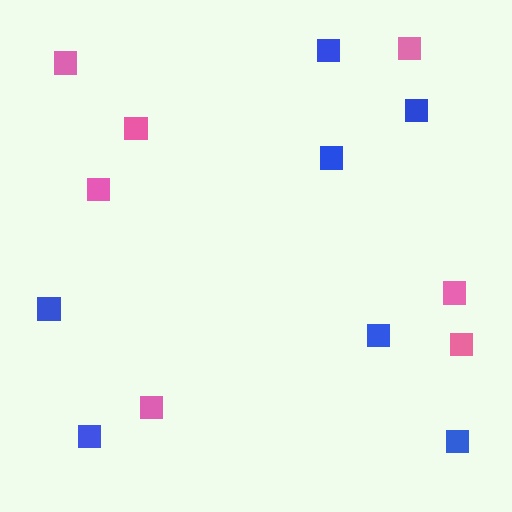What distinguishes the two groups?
There are 2 groups: one group of pink squares (7) and one group of blue squares (7).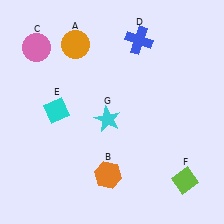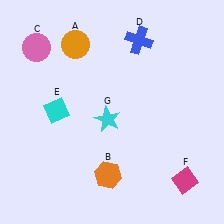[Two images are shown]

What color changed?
The diamond (F) changed from lime in Image 1 to magenta in Image 2.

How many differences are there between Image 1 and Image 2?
There is 1 difference between the two images.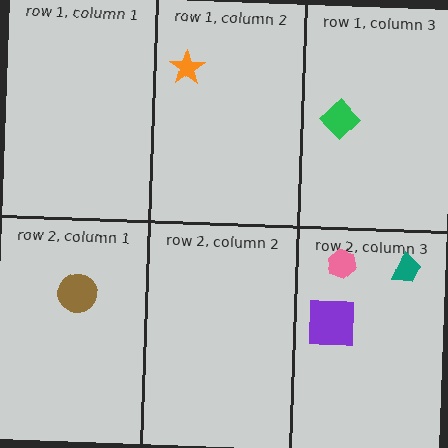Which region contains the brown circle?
The row 2, column 1 region.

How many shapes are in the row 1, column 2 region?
1.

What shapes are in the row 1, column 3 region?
The green diamond.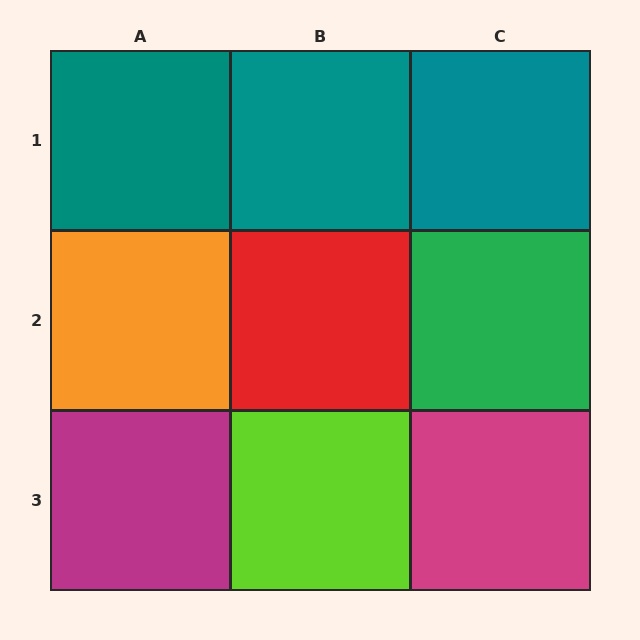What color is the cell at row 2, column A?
Orange.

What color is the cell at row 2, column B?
Red.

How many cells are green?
1 cell is green.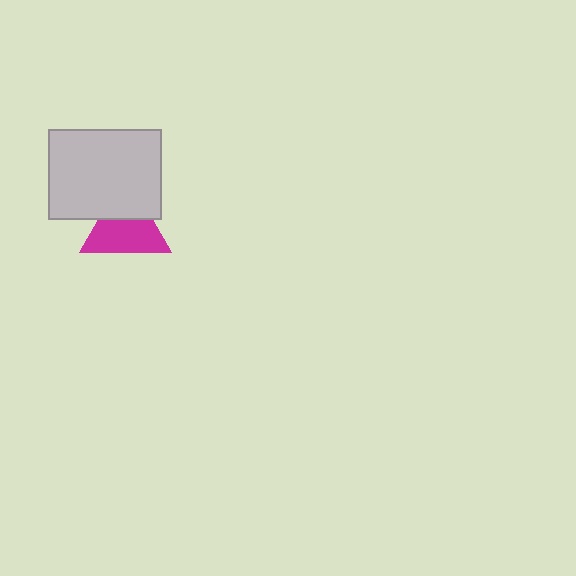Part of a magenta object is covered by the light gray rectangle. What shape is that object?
It is a triangle.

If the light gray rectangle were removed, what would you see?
You would see the complete magenta triangle.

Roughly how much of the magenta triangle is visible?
Most of it is visible (roughly 66%).